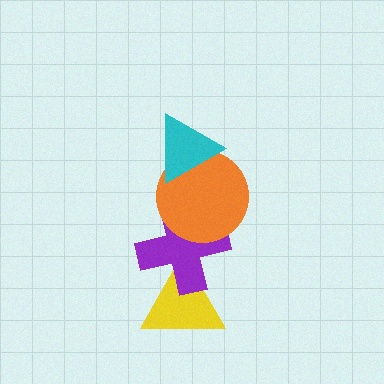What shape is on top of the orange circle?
The cyan triangle is on top of the orange circle.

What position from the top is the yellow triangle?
The yellow triangle is 4th from the top.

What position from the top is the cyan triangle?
The cyan triangle is 1st from the top.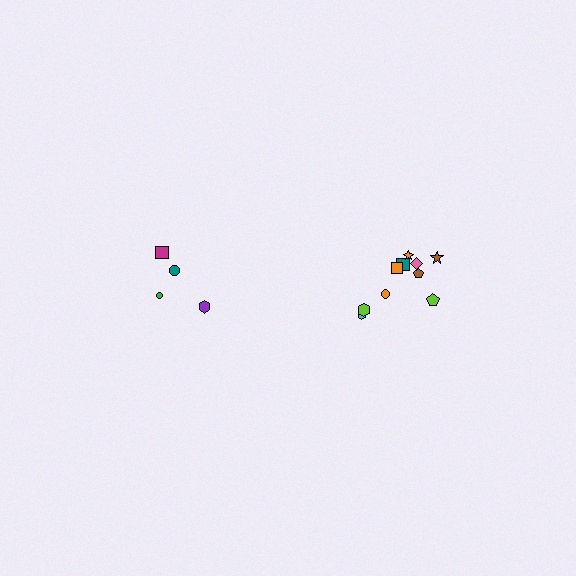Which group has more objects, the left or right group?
The right group.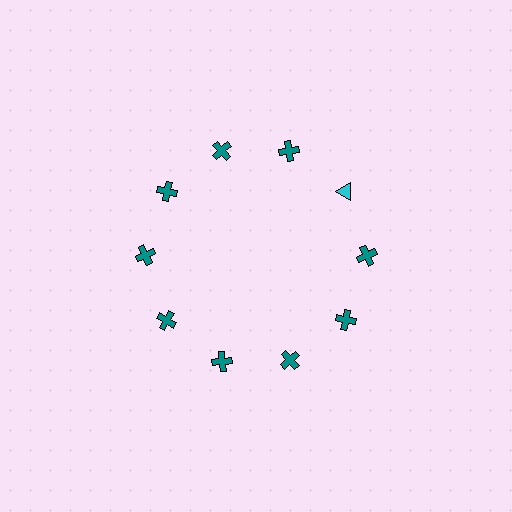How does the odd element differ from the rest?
It differs in both color (cyan instead of teal) and shape (triangle instead of cross).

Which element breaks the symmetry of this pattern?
The cyan triangle at roughly the 2 o'clock position breaks the symmetry. All other shapes are teal crosses.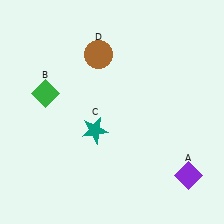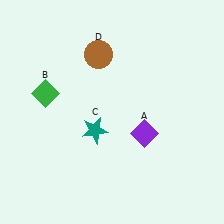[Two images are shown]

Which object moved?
The purple diamond (A) moved left.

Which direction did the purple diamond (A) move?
The purple diamond (A) moved left.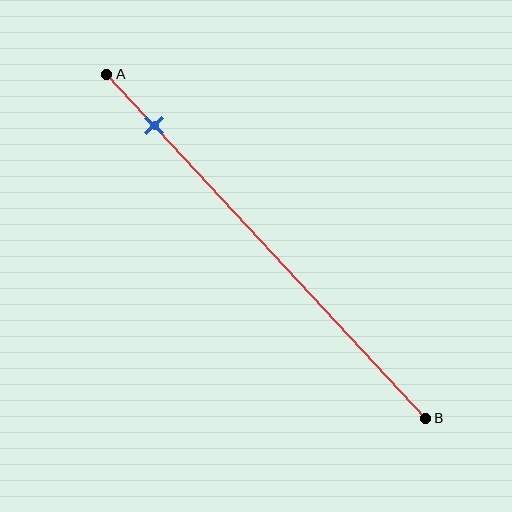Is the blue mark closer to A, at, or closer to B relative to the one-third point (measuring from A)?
The blue mark is closer to point A than the one-third point of segment AB.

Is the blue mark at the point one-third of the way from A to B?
No, the mark is at about 15% from A, not at the 33% one-third point.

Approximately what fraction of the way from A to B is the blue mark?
The blue mark is approximately 15% of the way from A to B.